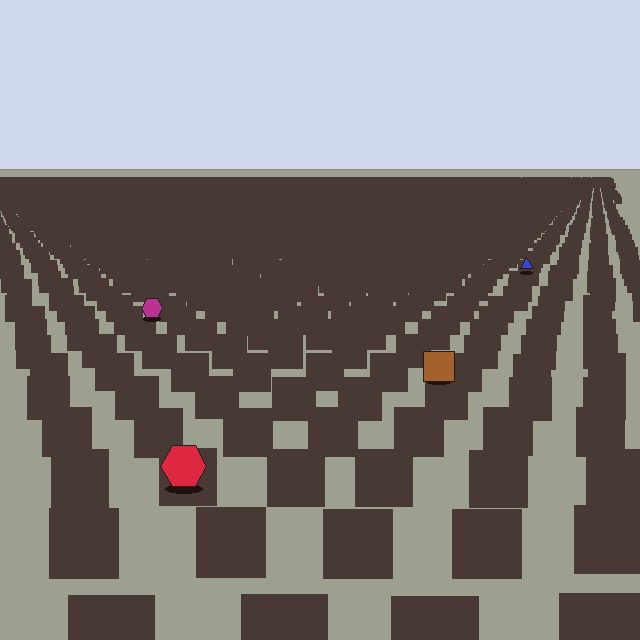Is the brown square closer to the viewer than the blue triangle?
Yes. The brown square is closer — you can tell from the texture gradient: the ground texture is coarser near it.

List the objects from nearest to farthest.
From nearest to farthest: the red hexagon, the brown square, the magenta hexagon, the blue triangle.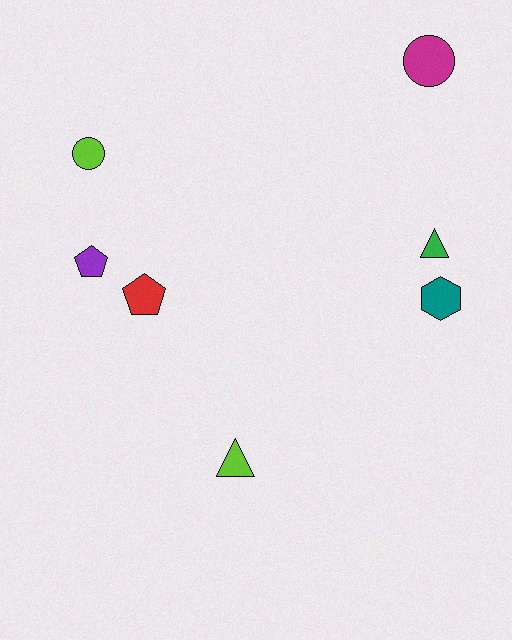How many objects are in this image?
There are 7 objects.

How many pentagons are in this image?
There are 2 pentagons.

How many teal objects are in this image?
There is 1 teal object.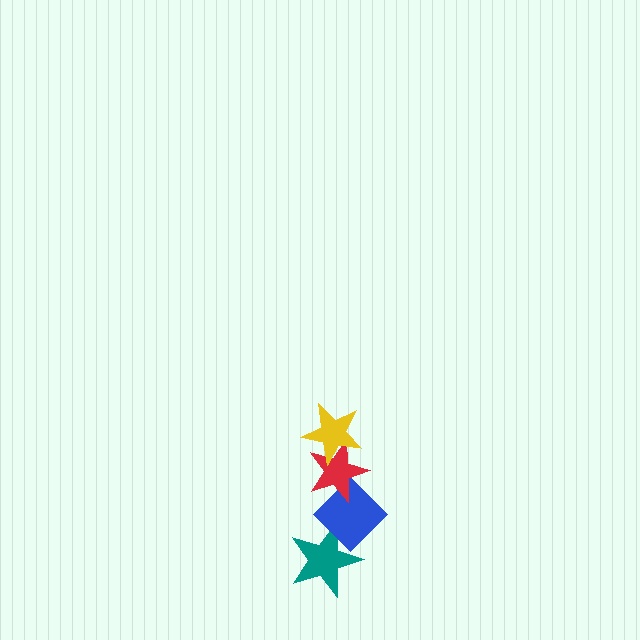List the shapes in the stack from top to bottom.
From top to bottom: the yellow star, the red star, the blue diamond, the teal star.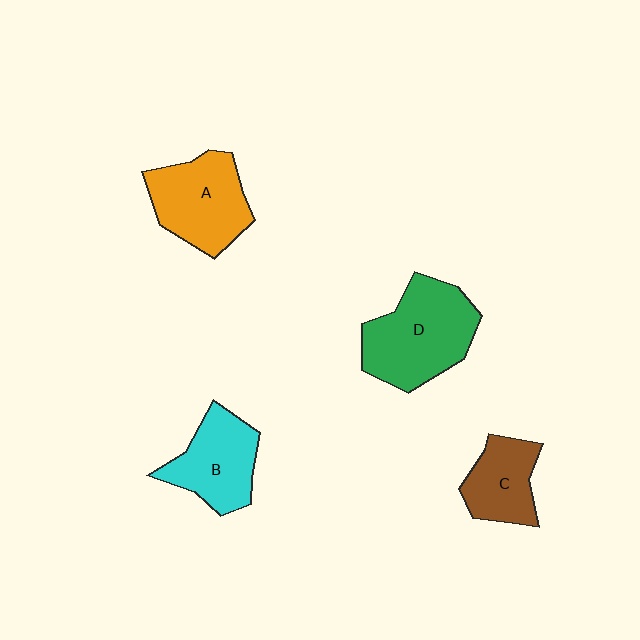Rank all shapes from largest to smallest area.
From largest to smallest: D (green), A (orange), B (cyan), C (brown).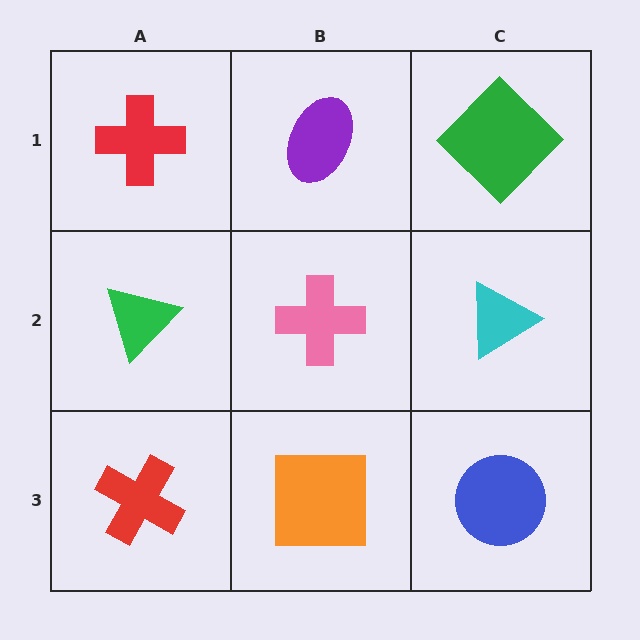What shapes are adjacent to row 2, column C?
A green diamond (row 1, column C), a blue circle (row 3, column C), a pink cross (row 2, column B).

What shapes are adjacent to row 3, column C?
A cyan triangle (row 2, column C), an orange square (row 3, column B).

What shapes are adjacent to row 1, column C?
A cyan triangle (row 2, column C), a purple ellipse (row 1, column B).